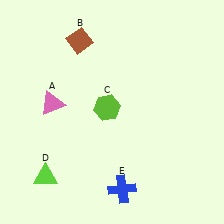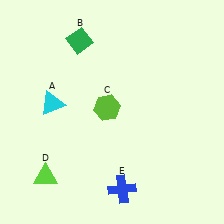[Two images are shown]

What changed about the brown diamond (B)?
In Image 1, B is brown. In Image 2, it changed to green.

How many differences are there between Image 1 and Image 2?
There are 2 differences between the two images.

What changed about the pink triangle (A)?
In Image 1, A is pink. In Image 2, it changed to cyan.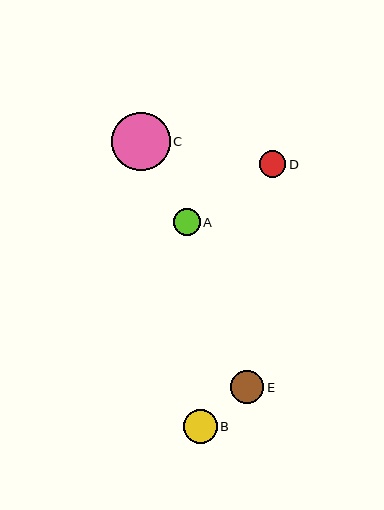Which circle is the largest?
Circle C is the largest with a size of approximately 58 pixels.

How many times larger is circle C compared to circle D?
Circle C is approximately 2.2 times the size of circle D.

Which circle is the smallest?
Circle D is the smallest with a size of approximately 27 pixels.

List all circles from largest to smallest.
From largest to smallest: C, B, E, A, D.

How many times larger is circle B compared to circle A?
Circle B is approximately 1.2 times the size of circle A.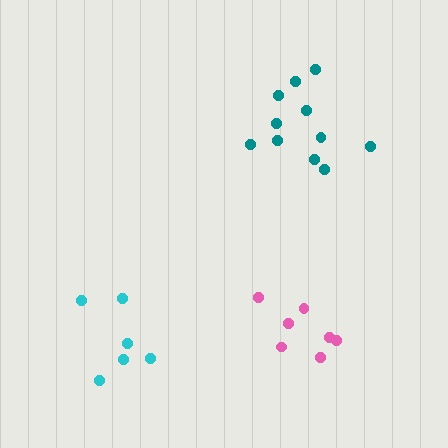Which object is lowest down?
The cyan cluster is bottommost.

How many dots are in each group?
Group 1: 11 dots, Group 2: 7 dots, Group 3: 6 dots (24 total).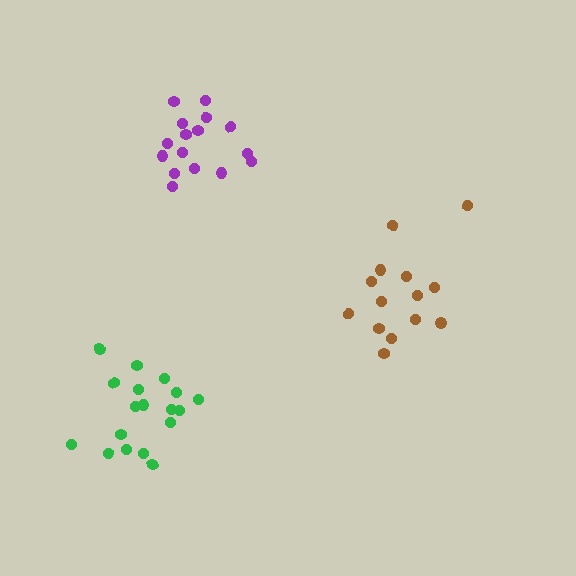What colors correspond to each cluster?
The clusters are colored: purple, brown, green.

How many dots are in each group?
Group 1: 16 dots, Group 2: 14 dots, Group 3: 18 dots (48 total).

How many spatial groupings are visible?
There are 3 spatial groupings.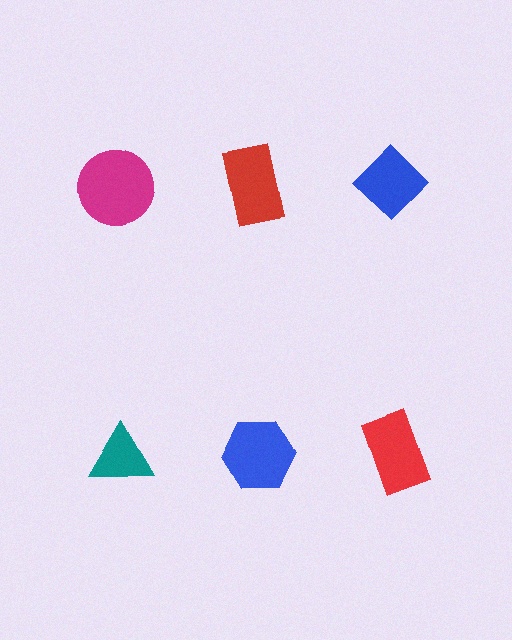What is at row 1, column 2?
A red rectangle.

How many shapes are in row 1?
3 shapes.